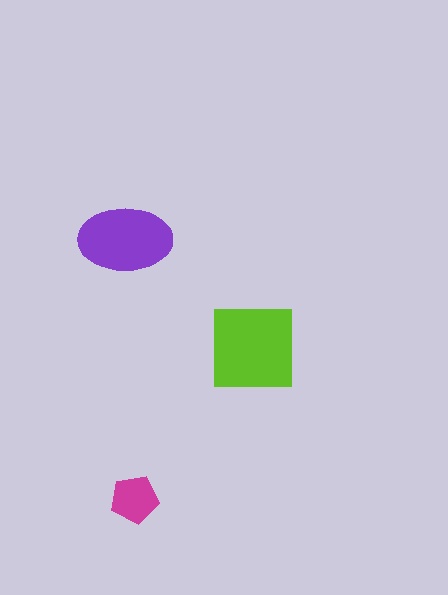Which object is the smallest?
The magenta pentagon.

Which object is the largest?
The lime square.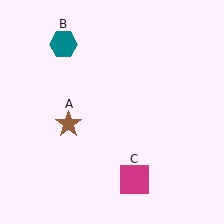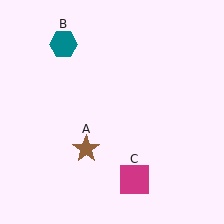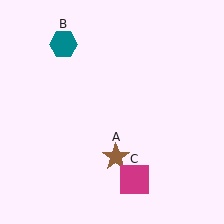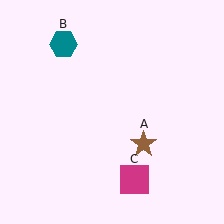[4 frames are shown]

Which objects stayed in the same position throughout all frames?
Teal hexagon (object B) and magenta square (object C) remained stationary.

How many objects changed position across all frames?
1 object changed position: brown star (object A).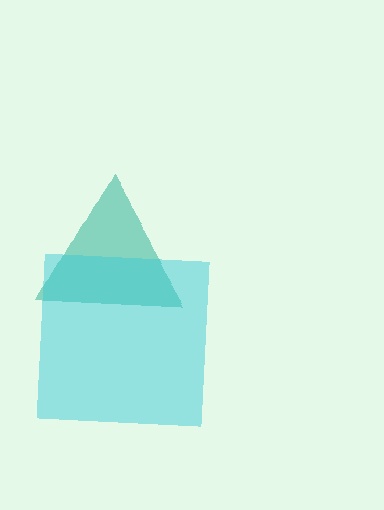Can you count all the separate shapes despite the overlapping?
Yes, there are 2 separate shapes.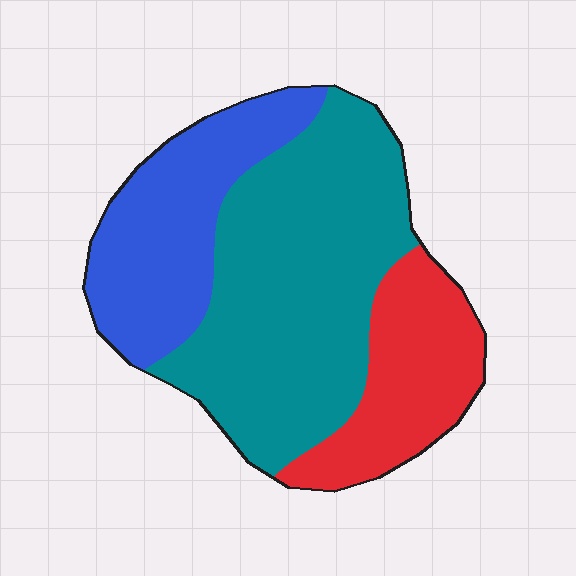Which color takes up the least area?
Red, at roughly 20%.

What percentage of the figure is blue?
Blue takes up between a sixth and a third of the figure.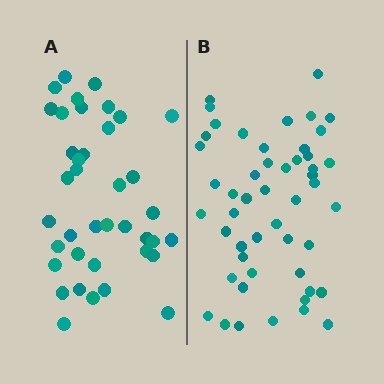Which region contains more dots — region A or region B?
Region B (the right region) has more dots.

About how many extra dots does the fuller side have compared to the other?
Region B has roughly 12 or so more dots than region A.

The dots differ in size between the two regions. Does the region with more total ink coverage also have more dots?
No. Region A has more total ink coverage because its dots are larger, but region B actually contains more individual dots. Total area can be misleading — the number of items is what matters here.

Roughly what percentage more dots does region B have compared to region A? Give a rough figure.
About 30% more.